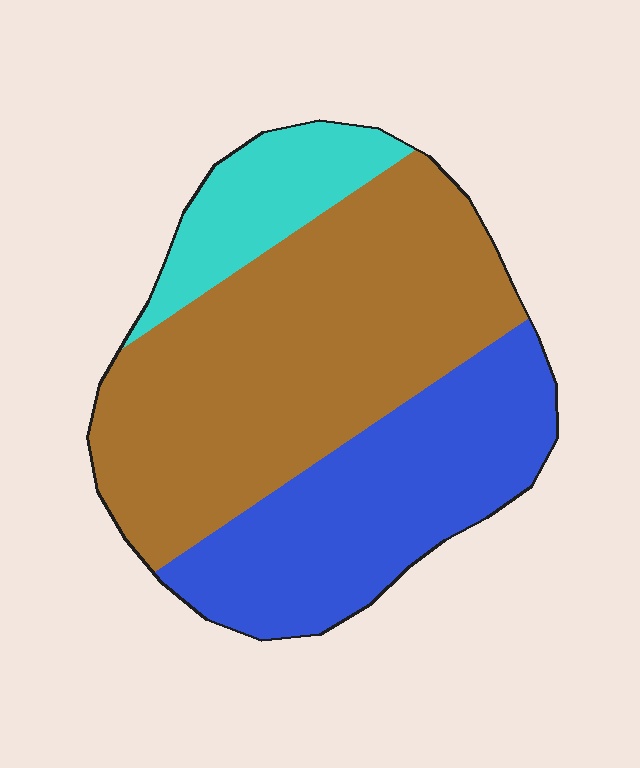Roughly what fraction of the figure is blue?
Blue takes up about one third (1/3) of the figure.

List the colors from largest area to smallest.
From largest to smallest: brown, blue, cyan.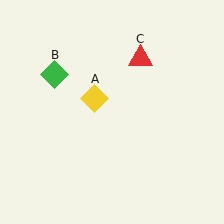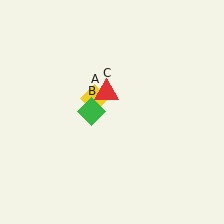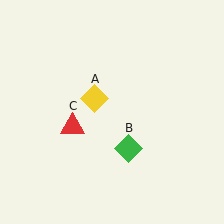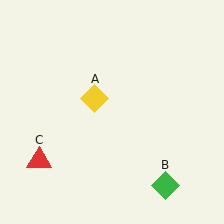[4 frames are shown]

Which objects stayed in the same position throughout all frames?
Yellow diamond (object A) remained stationary.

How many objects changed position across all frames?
2 objects changed position: green diamond (object B), red triangle (object C).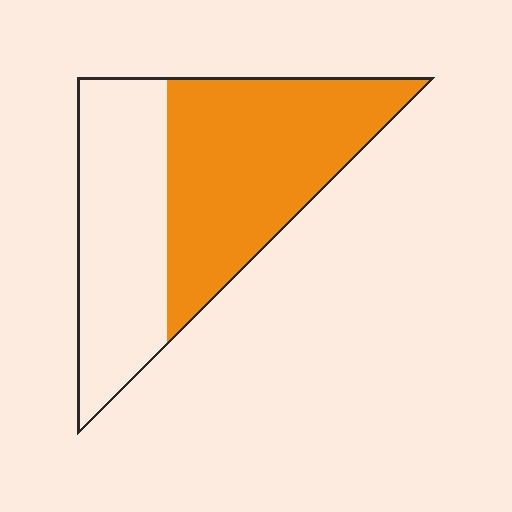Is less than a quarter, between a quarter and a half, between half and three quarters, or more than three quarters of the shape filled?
Between half and three quarters.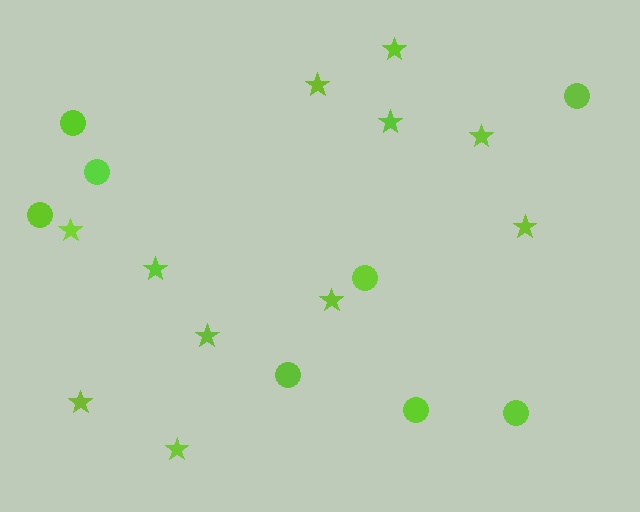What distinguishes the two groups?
There are 2 groups: one group of stars (11) and one group of circles (8).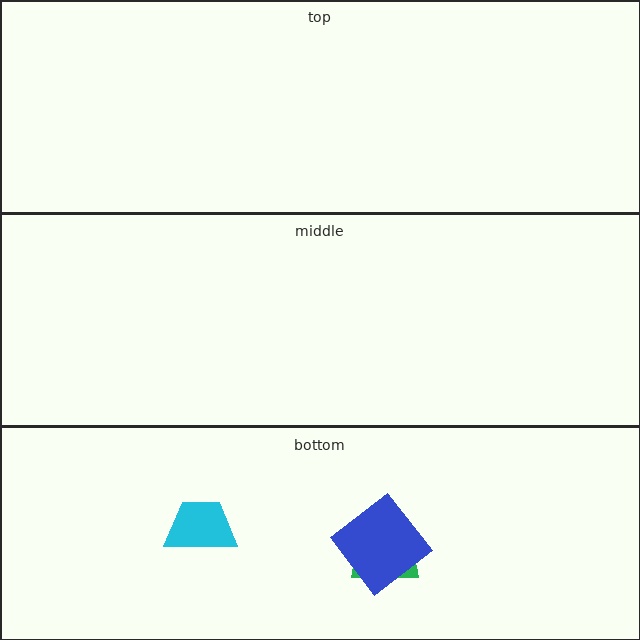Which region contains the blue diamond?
The bottom region.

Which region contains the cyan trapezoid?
The bottom region.